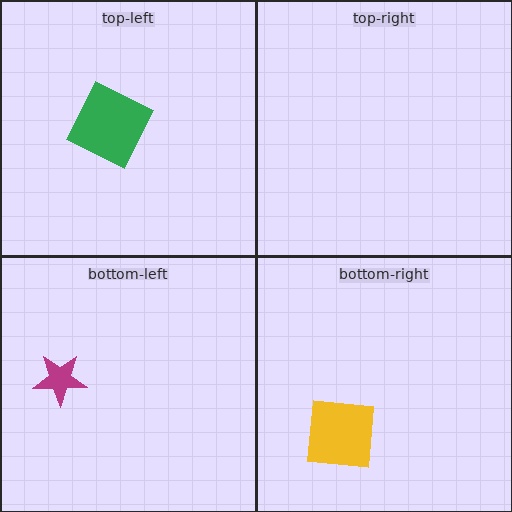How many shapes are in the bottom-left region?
1.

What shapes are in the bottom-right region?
The yellow square.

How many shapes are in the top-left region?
1.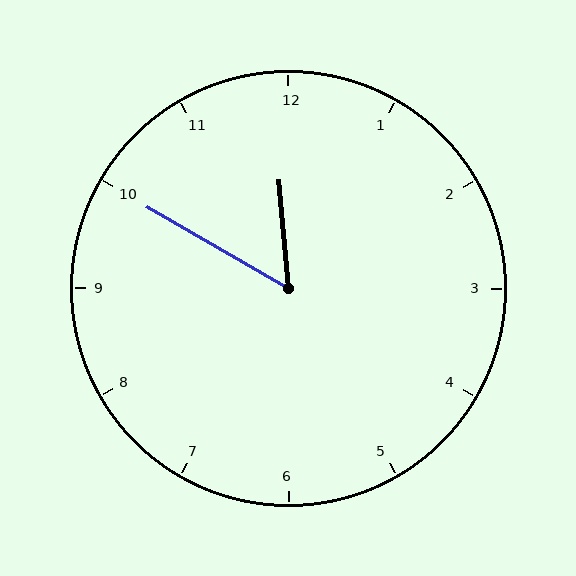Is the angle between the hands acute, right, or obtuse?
It is acute.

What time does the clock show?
11:50.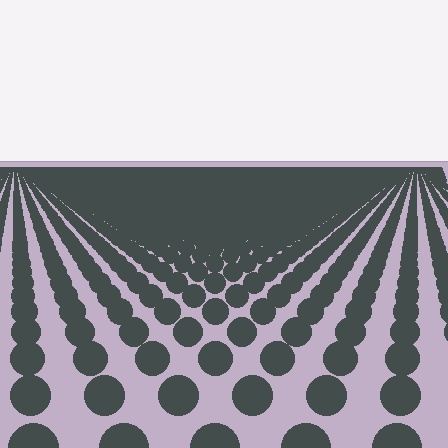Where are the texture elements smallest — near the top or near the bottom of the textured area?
Near the top.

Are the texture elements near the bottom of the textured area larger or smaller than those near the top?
Larger. Near the bottom, elements are closer to the viewer and appear at a bigger on-screen size.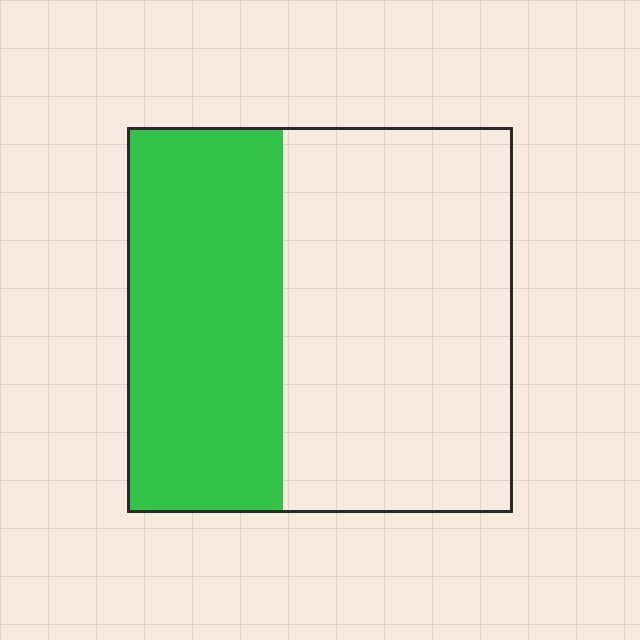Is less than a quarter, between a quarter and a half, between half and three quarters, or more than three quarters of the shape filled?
Between a quarter and a half.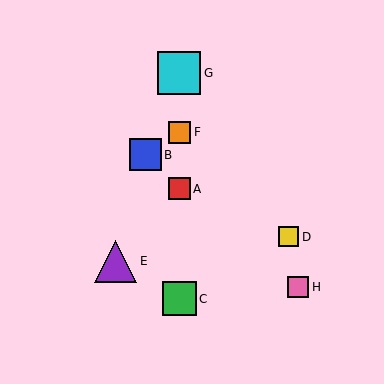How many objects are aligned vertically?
4 objects (A, C, F, G) are aligned vertically.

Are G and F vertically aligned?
Yes, both are at x≈179.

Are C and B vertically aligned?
No, C is at x≈179 and B is at x≈145.